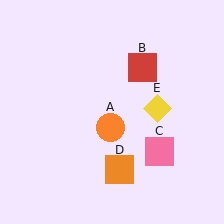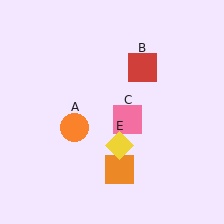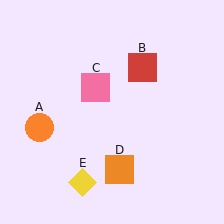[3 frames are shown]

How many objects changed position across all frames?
3 objects changed position: orange circle (object A), pink square (object C), yellow diamond (object E).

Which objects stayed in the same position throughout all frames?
Red square (object B) and orange square (object D) remained stationary.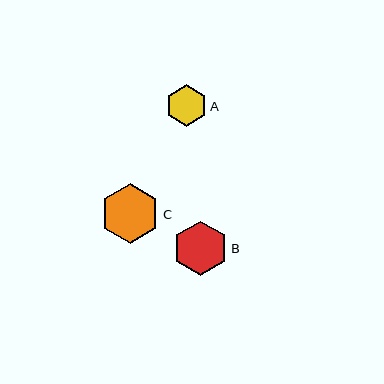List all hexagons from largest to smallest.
From largest to smallest: C, B, A.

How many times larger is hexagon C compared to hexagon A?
Hexagon C is approximately 1.4 times the size of hexagon A.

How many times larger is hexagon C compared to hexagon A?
Hexagon C is approximately 1.4 times the size of hexagon A.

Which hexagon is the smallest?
Hexagon A is the smallest with a size of approximately 41 pixels.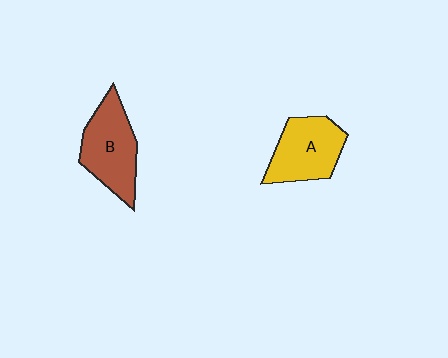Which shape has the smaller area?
Shape A (yellow).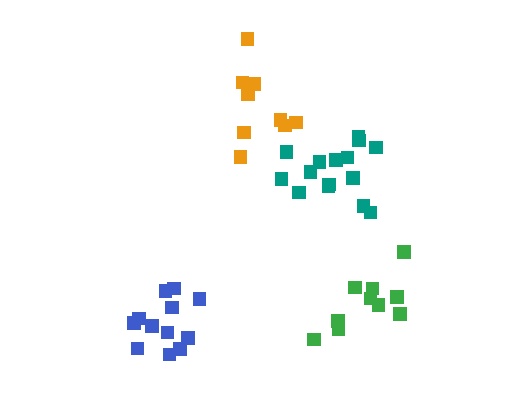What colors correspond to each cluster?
The clusters are colored: orange, teal, blue, green.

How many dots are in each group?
Group 1: 9 dots, Group 2: 15 dots, Group 3: 12 dots, Group 4: 10 dots (46 total).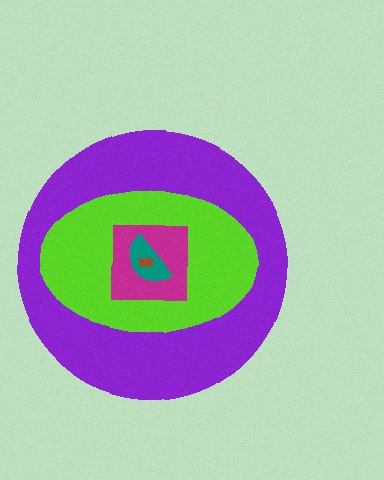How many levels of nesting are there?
5.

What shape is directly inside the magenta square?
The teal semicircle.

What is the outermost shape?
The purple circle.